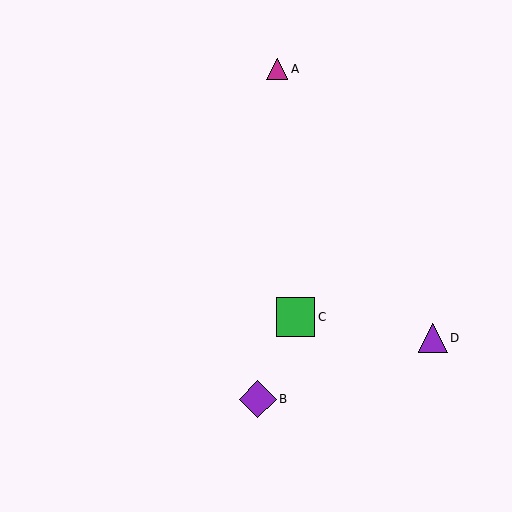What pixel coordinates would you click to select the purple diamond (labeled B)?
Click at (258, 399) to select the purple diamond B.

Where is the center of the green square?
The center of the green square is at (296, 317).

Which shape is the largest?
The green square (labeled C) is the largest.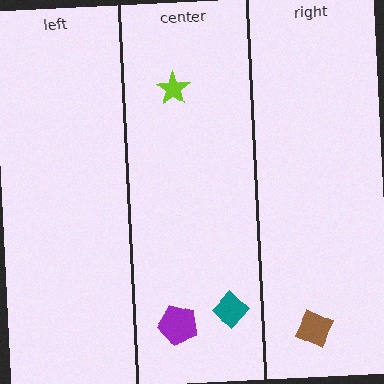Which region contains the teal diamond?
The center region.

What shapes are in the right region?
The brown square.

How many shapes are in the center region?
3.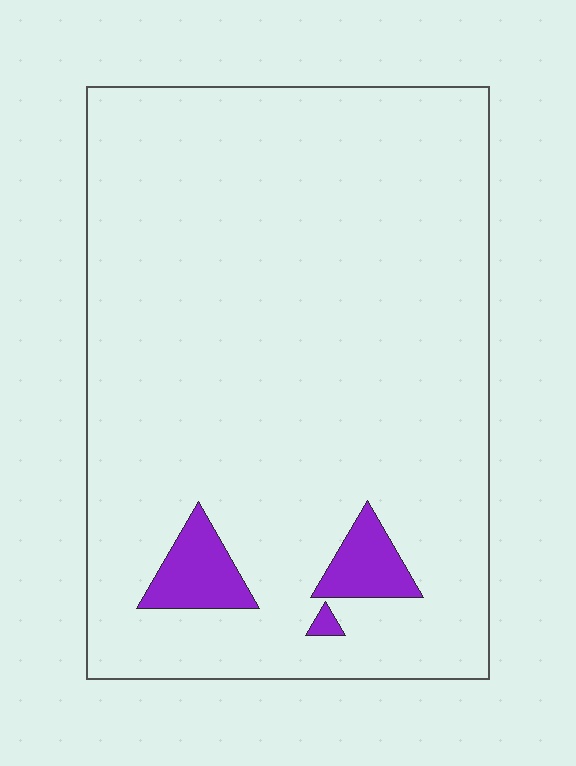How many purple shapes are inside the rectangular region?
3.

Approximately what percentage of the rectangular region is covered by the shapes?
Approximately 5%.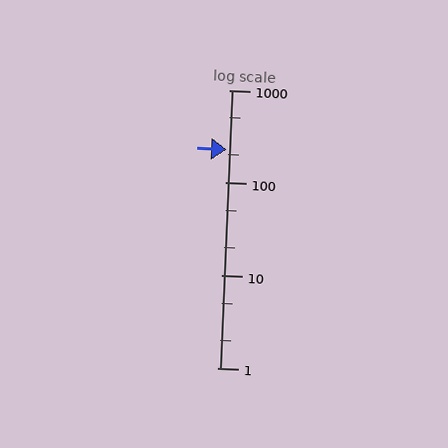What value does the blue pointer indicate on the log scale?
The pointer indicates approximately 230.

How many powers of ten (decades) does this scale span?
The scale spans 3 decades, from 1 to 1000.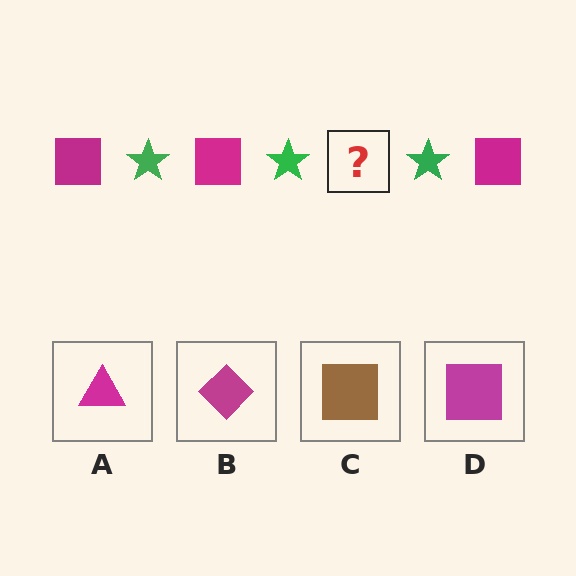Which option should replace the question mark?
Option D.